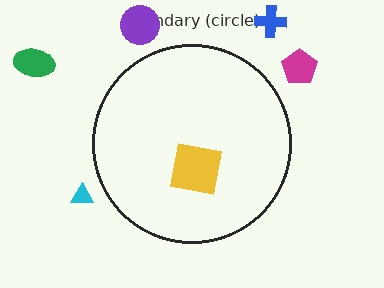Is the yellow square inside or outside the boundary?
Inside.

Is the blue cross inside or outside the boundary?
Outside.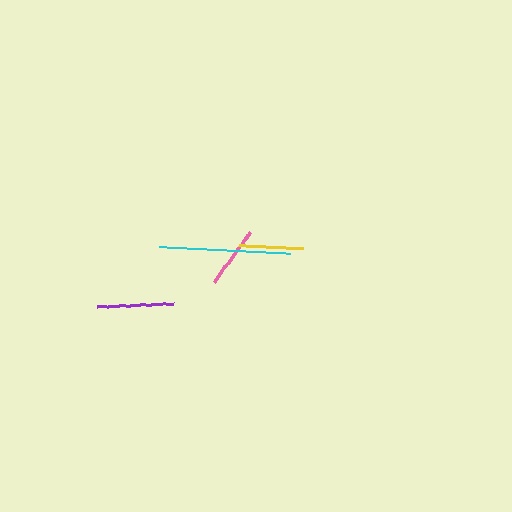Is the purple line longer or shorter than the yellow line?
The purple line is longer than the yellow line.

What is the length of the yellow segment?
The yellow segment is approximately 65 pixels long.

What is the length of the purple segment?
The purple segment is approximately 76 pixels long.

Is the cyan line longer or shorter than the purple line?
The cyan line is longer than the purple line.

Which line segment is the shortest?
The pink line is the shortest at approximately 62 pixels.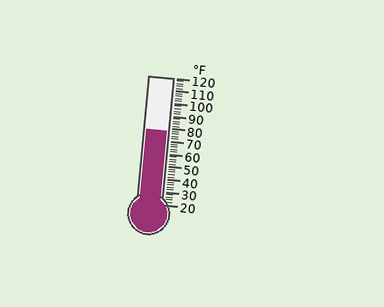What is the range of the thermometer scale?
The thermometer scale ranges from 20°F to 120°F.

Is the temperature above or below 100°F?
The temperature is below 100°F.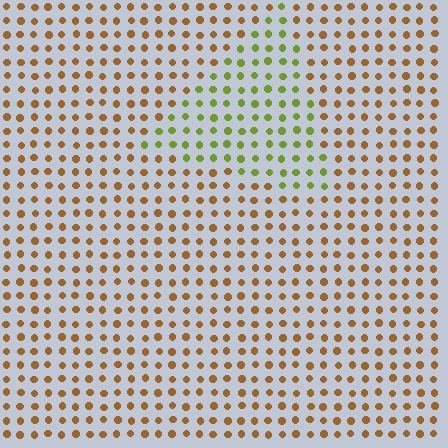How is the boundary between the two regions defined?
The boundary is defined purely by a slight shift in hue (about 54 degrees). Spacing, size, and orientation are identical on both sides.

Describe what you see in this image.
The image is filled with small brown elements in a uniform arrangement. A triangle-shaped region is visible where the elements are tinted to a slightly different hue, forming a subtle color boundary.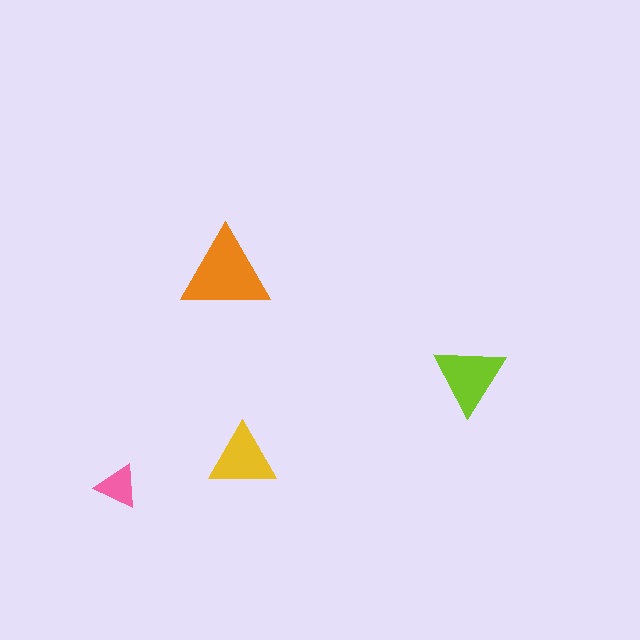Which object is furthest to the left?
The pink triangle is leftmost.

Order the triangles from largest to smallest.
the orange one, the lime one, the yellow one, the pink one.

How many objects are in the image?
There are 4 objects in the image.